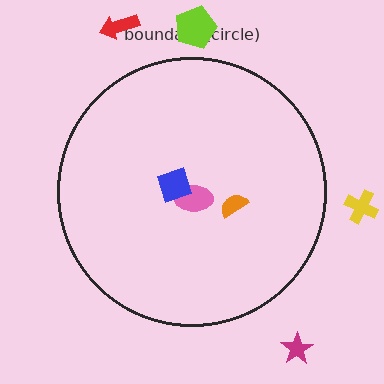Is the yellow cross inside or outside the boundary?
Outside.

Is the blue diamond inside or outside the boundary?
Inside.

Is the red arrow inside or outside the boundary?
Outside.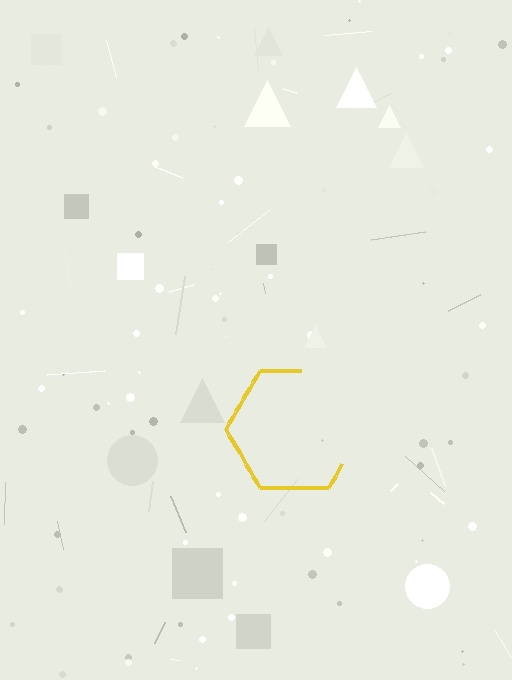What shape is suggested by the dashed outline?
The dashed outline suggests a hexagon.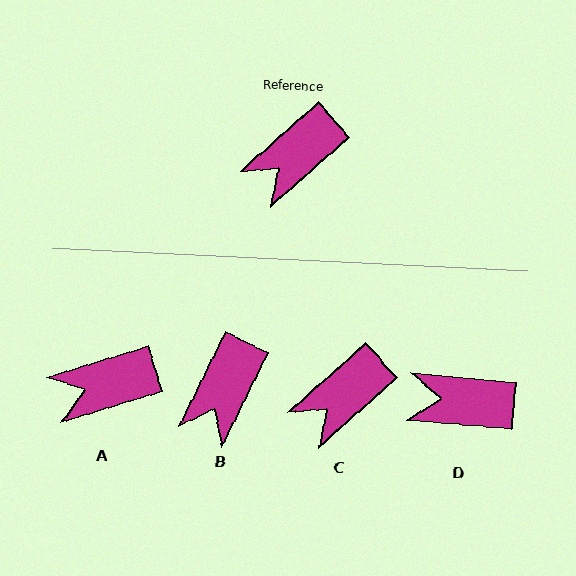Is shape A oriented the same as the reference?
No, it is off by about 24 degrees.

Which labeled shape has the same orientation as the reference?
C.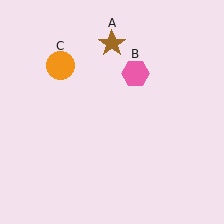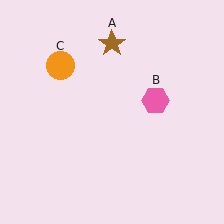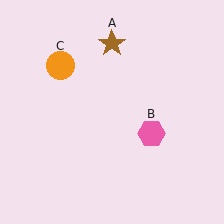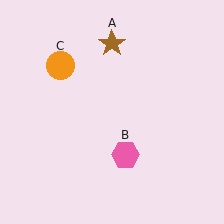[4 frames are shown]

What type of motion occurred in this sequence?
The pink hexagon (object B) rotated clockwise around the center of the scene.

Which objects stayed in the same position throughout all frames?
Brown star (object A) and orange circle (object C) remained stationary.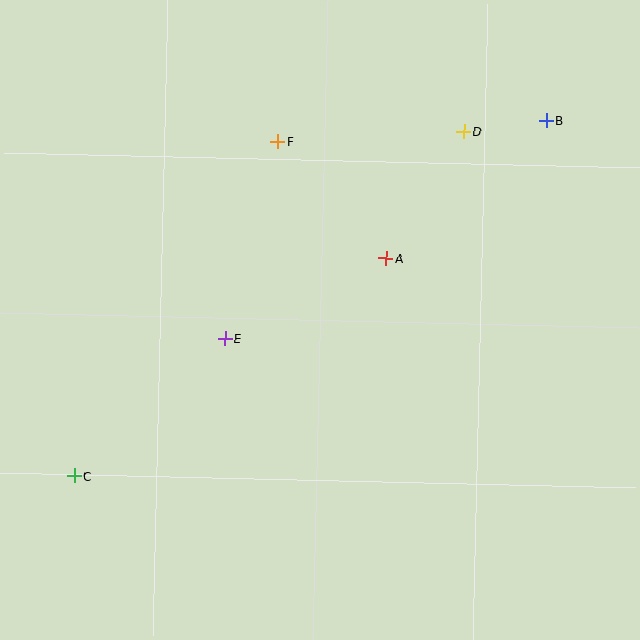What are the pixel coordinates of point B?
Point B is at (546, 121).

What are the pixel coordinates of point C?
Point C is at (74, 476).